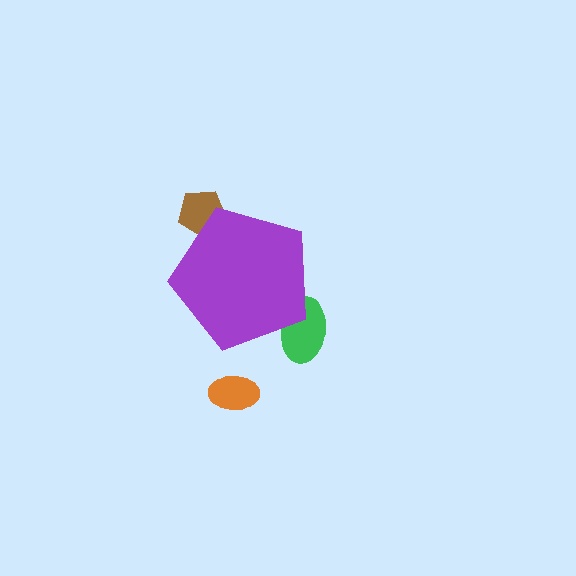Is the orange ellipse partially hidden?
No, the orange ellipse is fully visible.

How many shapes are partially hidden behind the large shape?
2 shapes are partially hidden.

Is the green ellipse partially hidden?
Yes, the green ellipse is partially hidden behind the purple pentagon.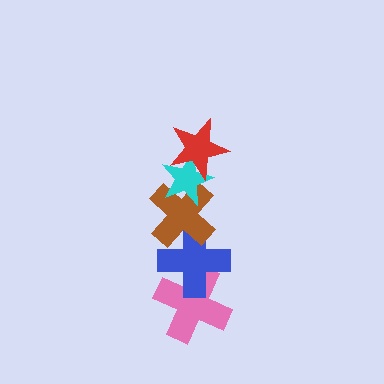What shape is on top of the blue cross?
The brown cross is on top of the blue cross.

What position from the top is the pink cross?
The pink cross is 5th from the top.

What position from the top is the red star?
The red star is 1st from the top.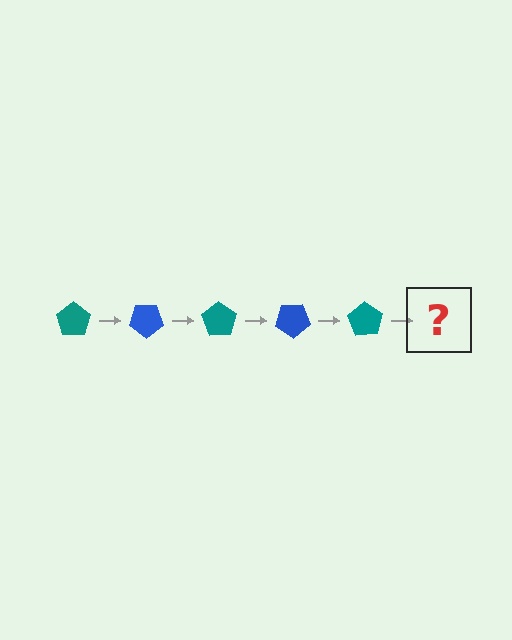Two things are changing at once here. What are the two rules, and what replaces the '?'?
The two rules are that it rotates 35 degrees each step and the color cycles through teal and blue. The '?' should be a blue pentagon, rotated 175 degrees from the start.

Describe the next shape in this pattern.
It should be a blue pentagon, rotated 175 degrees from the start.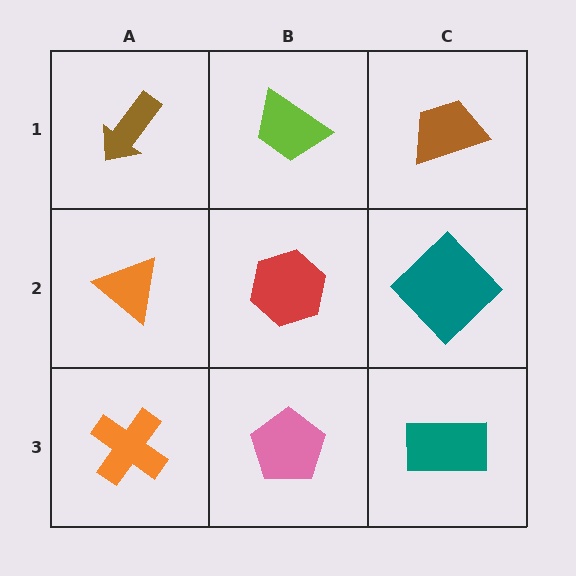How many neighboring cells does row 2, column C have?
3.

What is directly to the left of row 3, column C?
A pink pentagon.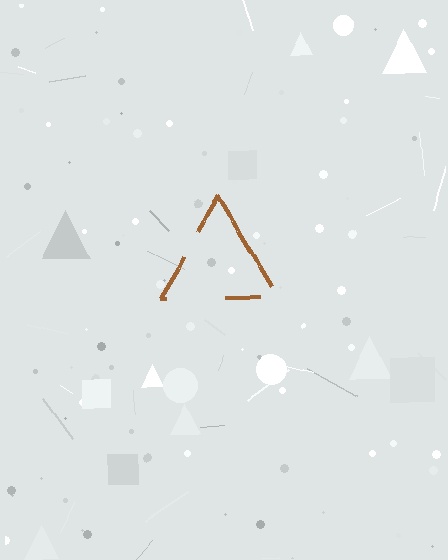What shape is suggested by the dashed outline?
The dashed outline suggests a triangle.